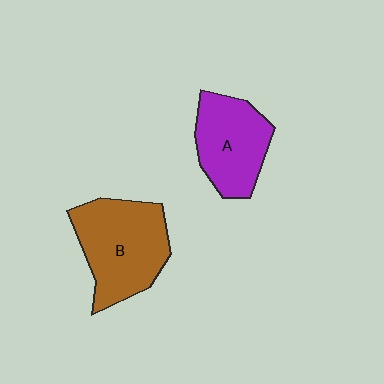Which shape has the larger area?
Shape B (brown).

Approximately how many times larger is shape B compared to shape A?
Approximately 1.3 times.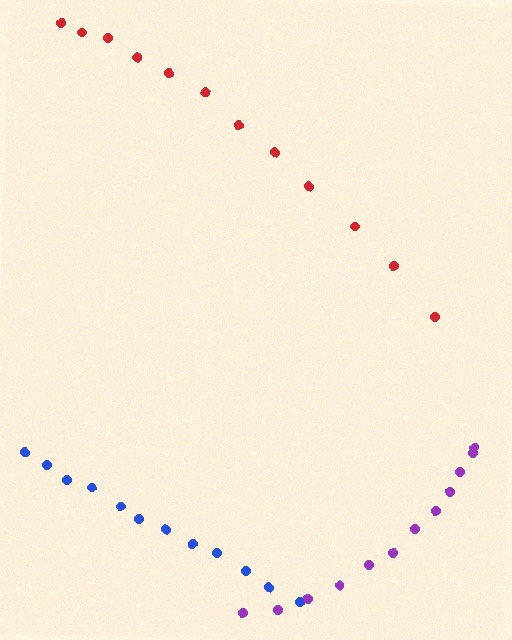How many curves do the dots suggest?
There are 3 distinct paths.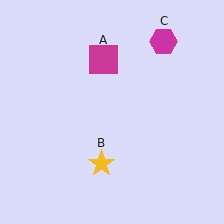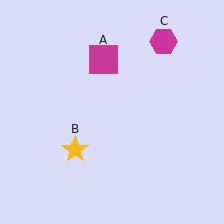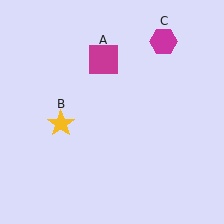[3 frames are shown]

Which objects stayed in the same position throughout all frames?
Magenta square (object A) and magenta hexagon (object C) remained stationary.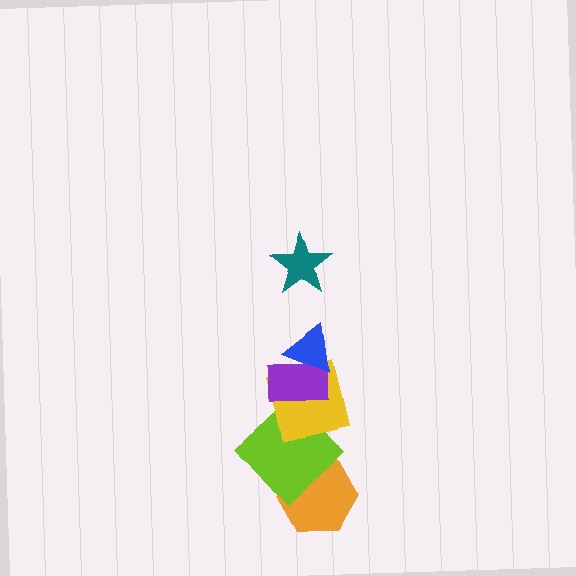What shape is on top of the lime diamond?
The yellow square is on top of the lime diamond.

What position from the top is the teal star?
The teal star is 1st from the top.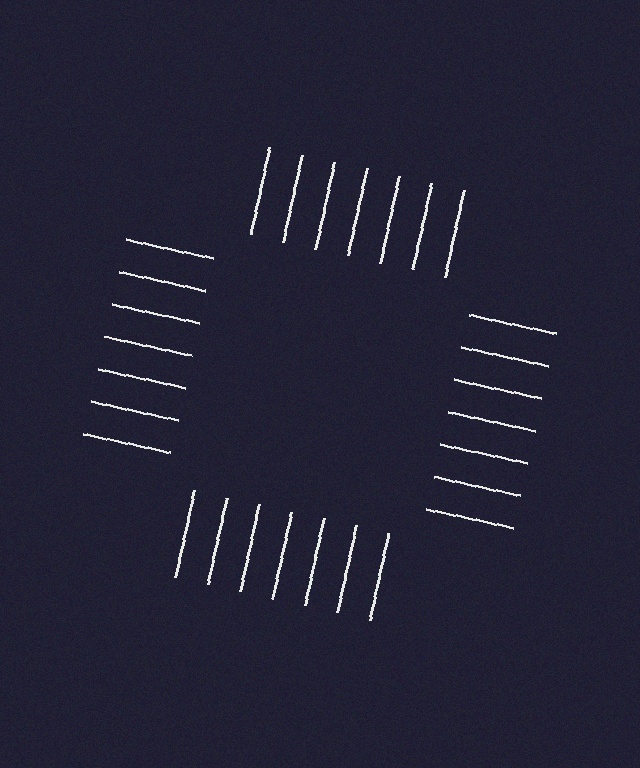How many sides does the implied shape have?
4 sides — the line-ends trace a square.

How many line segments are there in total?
28 — 7 along each of the 4 edges.